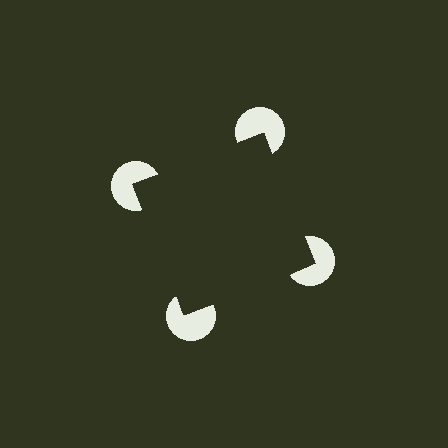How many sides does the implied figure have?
4 sides.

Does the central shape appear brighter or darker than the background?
It typically appears slightly darker than the background, even though no actual brightness change is drawn.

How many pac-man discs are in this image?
There are 4 — one at each vertex of the illusory square.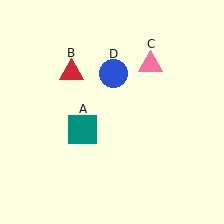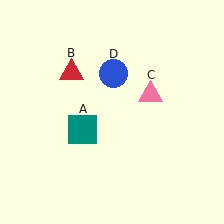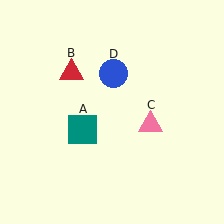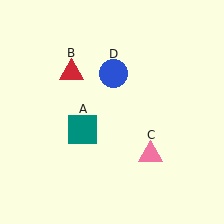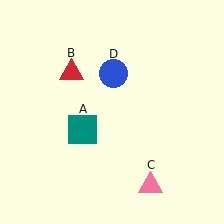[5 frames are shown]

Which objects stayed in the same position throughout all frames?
Teal square (object A) and red triangle (object B) and blue circle (object D) remained stationary.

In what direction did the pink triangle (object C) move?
The pink triangle (object C) moved down.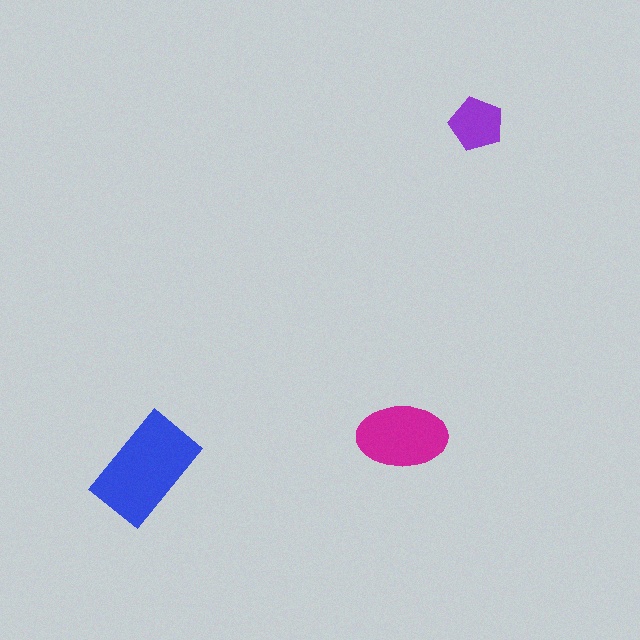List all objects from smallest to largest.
The purple pentagon, the magenta ellipse, the blue rectangle.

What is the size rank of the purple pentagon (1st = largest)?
3rd.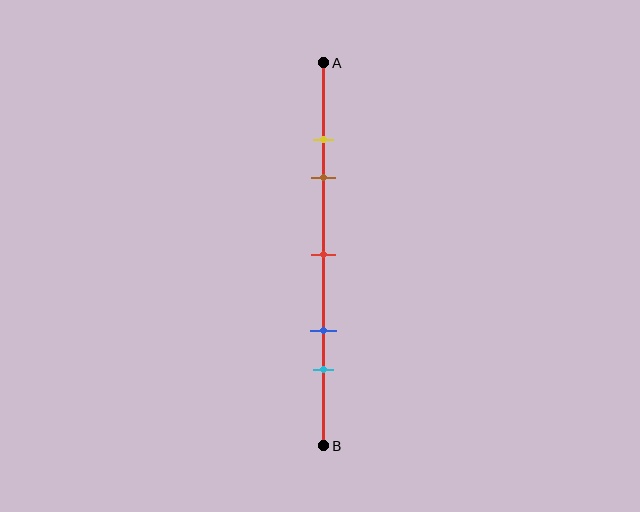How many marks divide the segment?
There are 5 marks dividing the segment.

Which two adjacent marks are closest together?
The yellow and brown marks are the closest adjacent pair.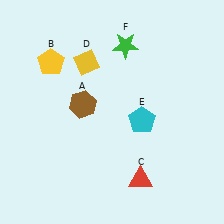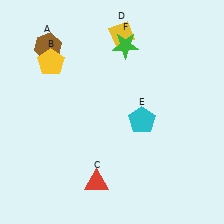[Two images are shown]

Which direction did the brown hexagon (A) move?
The brown hexagon (A) moved up.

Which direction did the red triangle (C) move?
The red triangle (C) moved left.